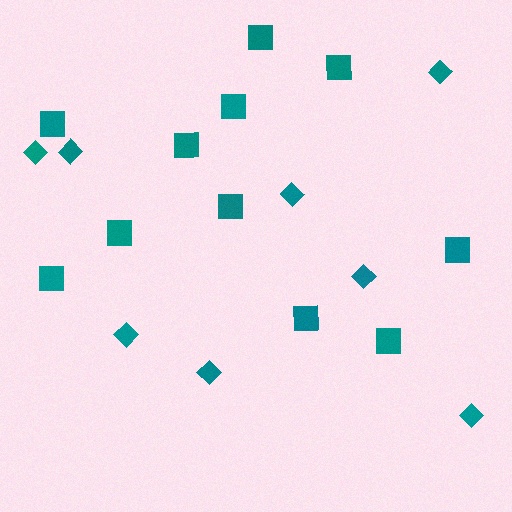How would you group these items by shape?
There are 2 groups: one group of squares (11) and one group of diamonds (8).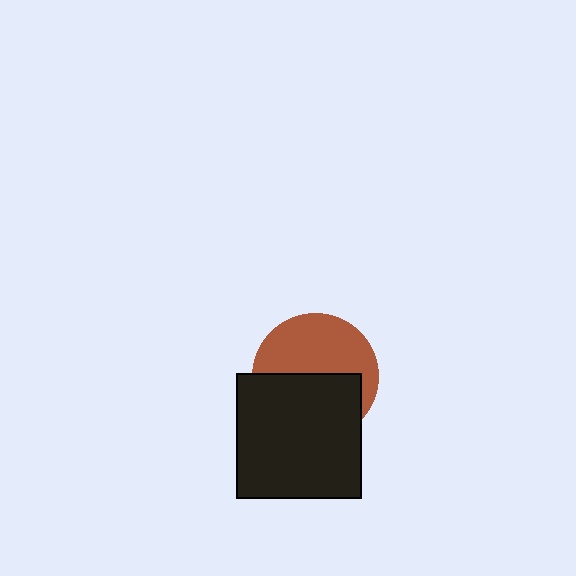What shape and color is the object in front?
The object in front is a black square.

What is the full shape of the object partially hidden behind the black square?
The partially hidden object is a brown circle.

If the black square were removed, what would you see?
You would see the complete brown circle.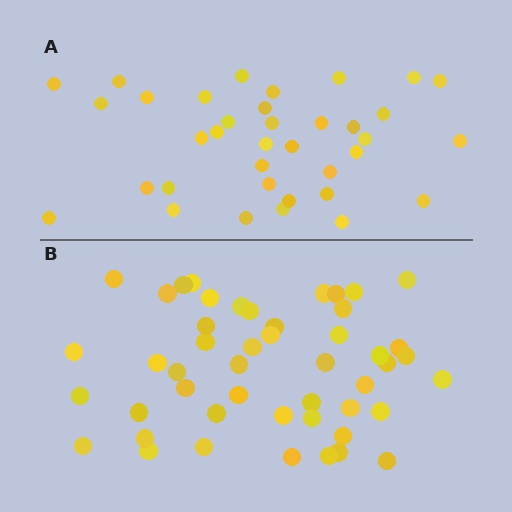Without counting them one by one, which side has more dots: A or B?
Region B (the bottom region) has more dots.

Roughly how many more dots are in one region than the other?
Region B has roughly 12 or so more dots than region A.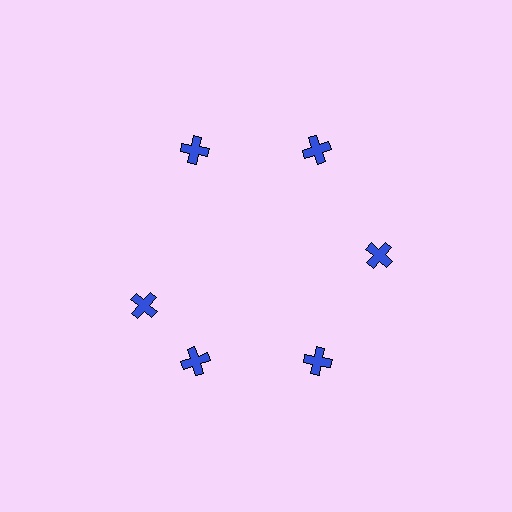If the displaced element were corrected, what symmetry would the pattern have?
It would have 6-fold rotational symmetry — the pattern would map onto itself every 60 degrees.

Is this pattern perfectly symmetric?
No. The 6 blue crosses are arranged in a ring, but one element near the 9 o'clock position is rotated out of alignment along the ring, breaking the 6-fold rotational symmetry.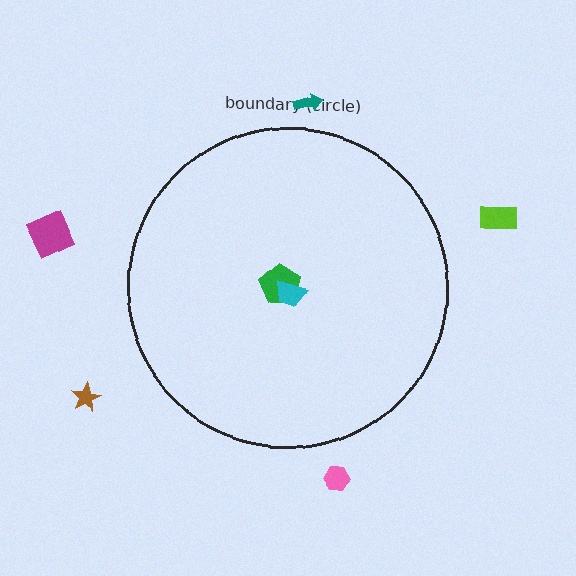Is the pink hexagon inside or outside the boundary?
Outside.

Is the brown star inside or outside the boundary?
Outside.